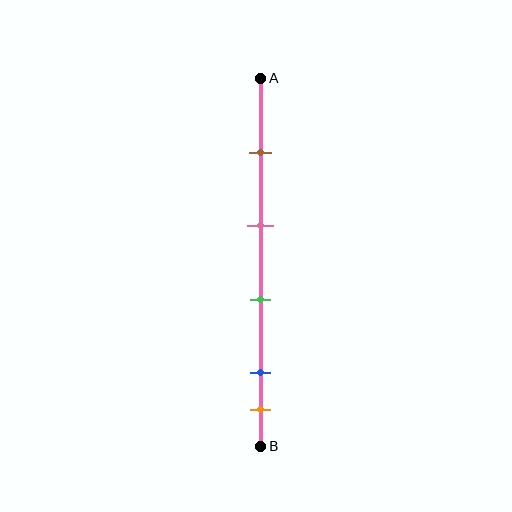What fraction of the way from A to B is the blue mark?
The blue mark is approximately 80% (0.8) of the way from A to B.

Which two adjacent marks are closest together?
The blue and orange marks are the closest adjacent pair.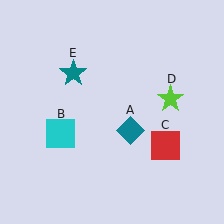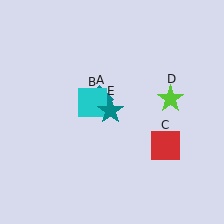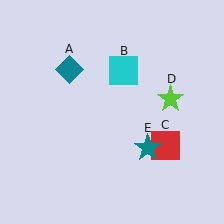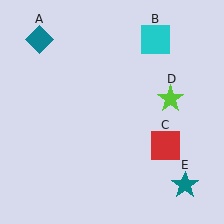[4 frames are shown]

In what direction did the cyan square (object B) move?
The cyan square (object B) moved up and to the right.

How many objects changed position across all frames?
3 objects changed position: teal diamond (object A), cyan square (object B), teal star (object E).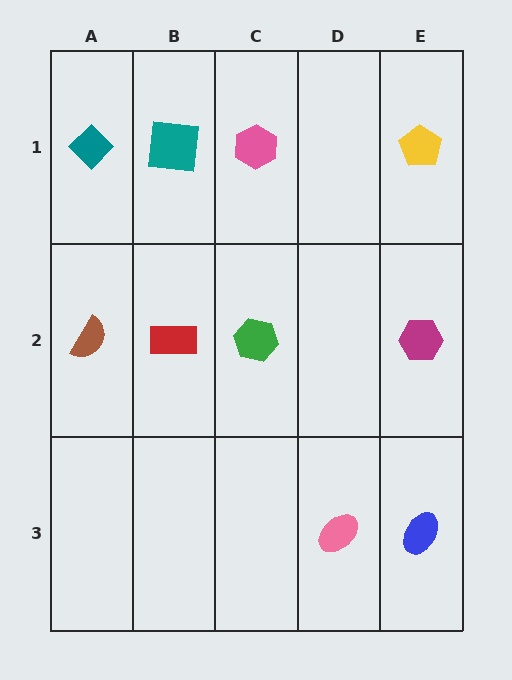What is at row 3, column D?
A pink ellipse.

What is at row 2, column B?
A red rectangle.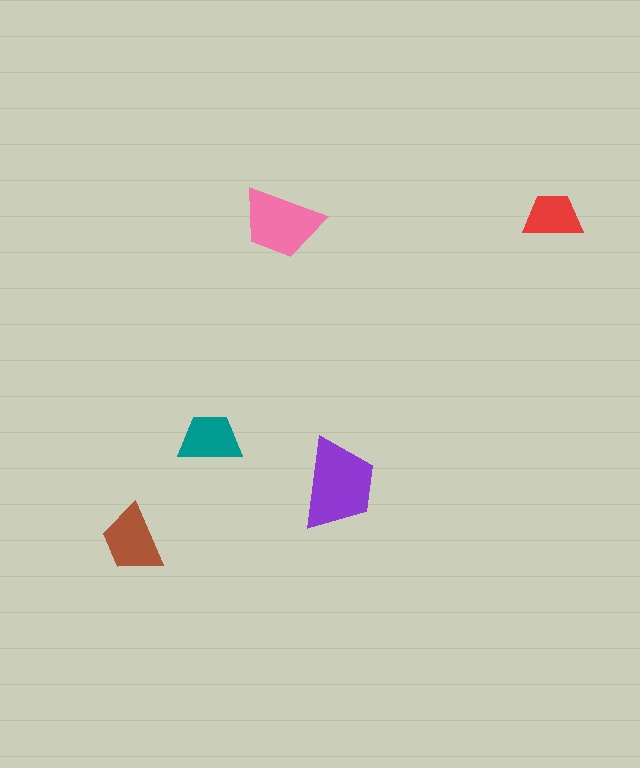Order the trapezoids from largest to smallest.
the purple one, the pink one, the brown one, the teal one, the red one.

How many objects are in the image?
There are 5 objects in the image.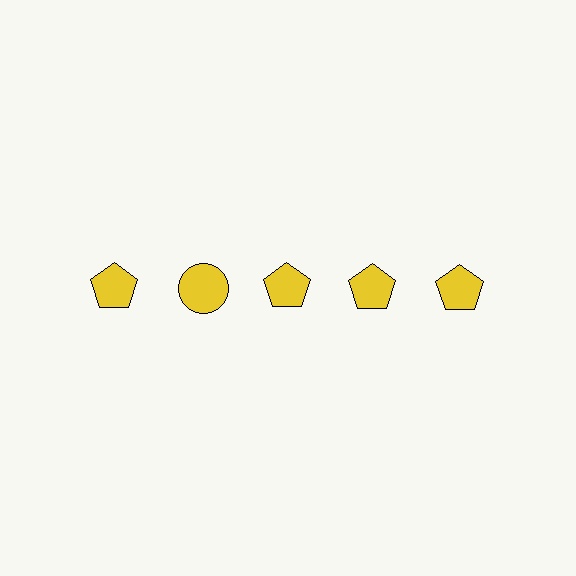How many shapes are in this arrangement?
There are 5 shapes arranged in a grid pattern.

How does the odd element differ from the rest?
It has a different shape: circle instead of pentagon.